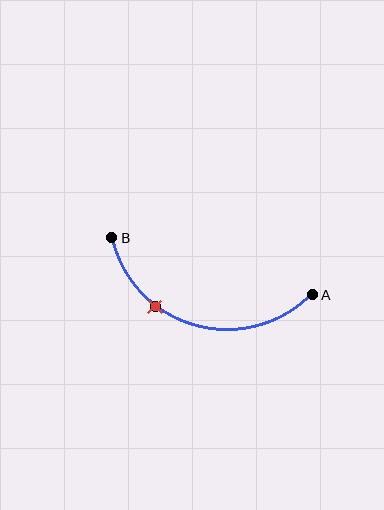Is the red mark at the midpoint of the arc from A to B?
No. The red mark lies on the arc but is closer to endpoint B. The arc midpoint would be at the point on the curve equidistant along the arc from both A and B.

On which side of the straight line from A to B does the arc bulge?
The arc bulges below the straight line connecting A and B.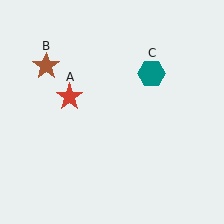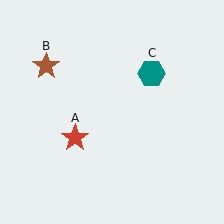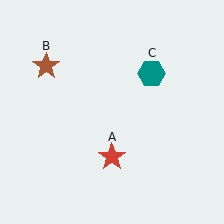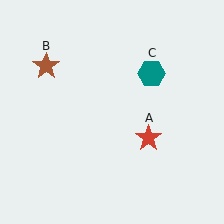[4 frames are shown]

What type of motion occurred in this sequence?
The red star (object A) rotated counterclockwise around the center of the scene.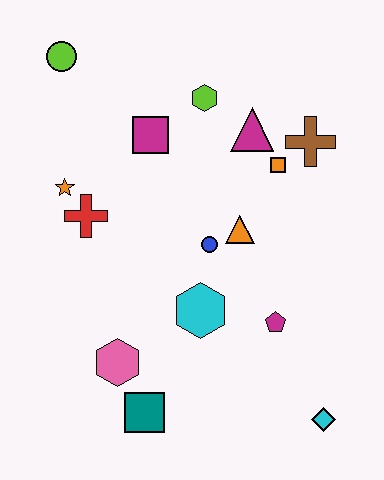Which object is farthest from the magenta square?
The cyan diamond is farthest from the magenta square.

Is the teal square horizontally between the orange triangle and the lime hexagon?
No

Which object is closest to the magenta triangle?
The orange square is closest to the magenta triangle.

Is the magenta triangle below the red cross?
No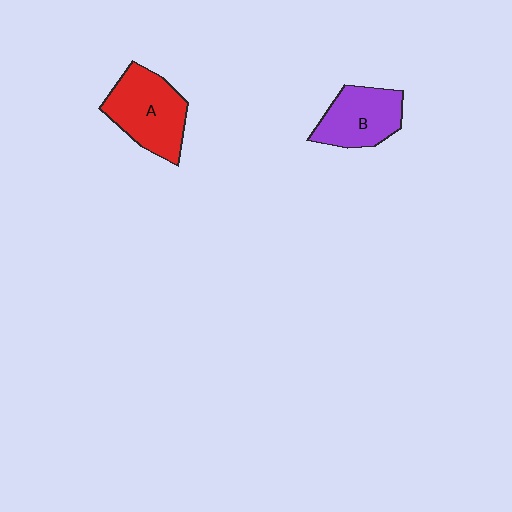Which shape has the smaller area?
Shape B (purple).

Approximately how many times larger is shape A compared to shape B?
Approximately 1.2 times.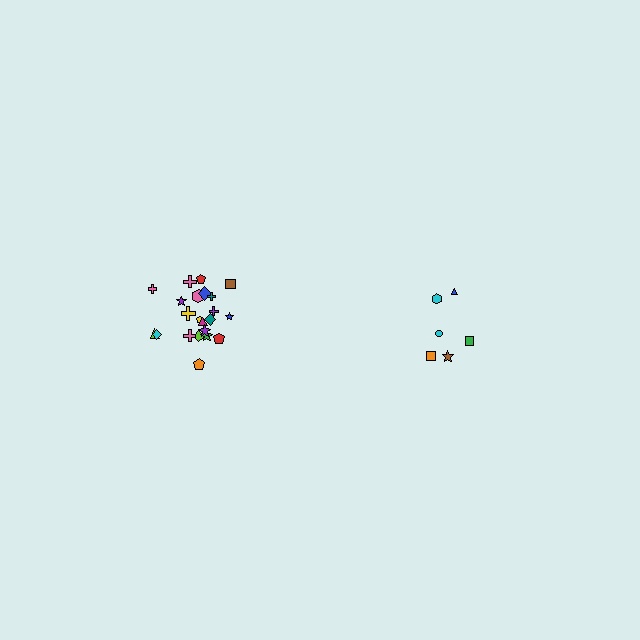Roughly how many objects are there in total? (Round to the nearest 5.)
Roughly 30 objects in total.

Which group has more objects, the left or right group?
The left group.